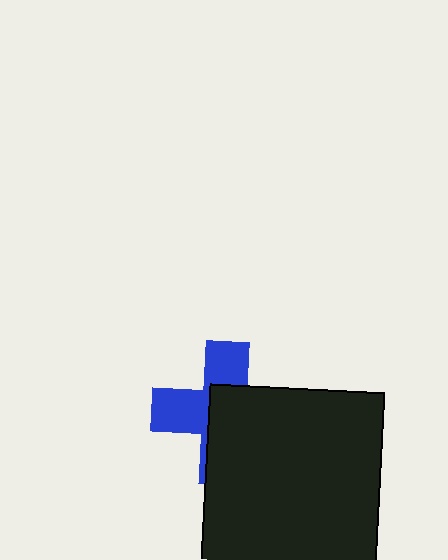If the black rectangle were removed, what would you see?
You would see the complete blue cross.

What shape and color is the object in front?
The object in front is a black rectangle.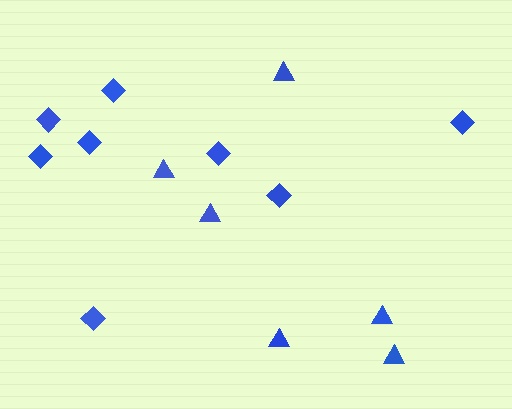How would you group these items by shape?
There are 2 groups: one group of triangles (6) and one group of diamonds (8).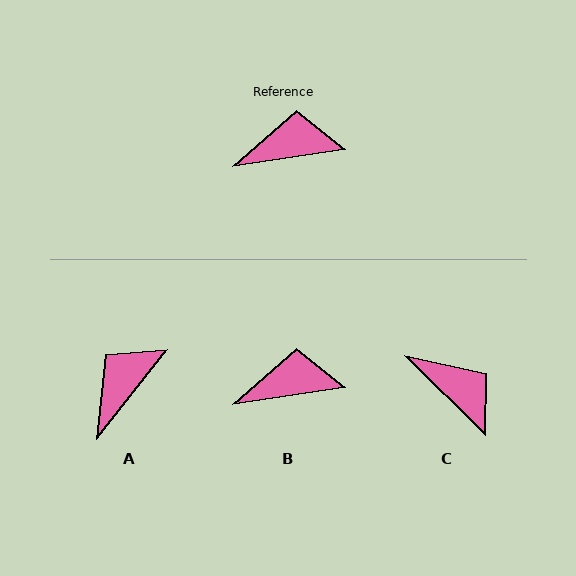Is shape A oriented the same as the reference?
No, it is off by about 43 degrees.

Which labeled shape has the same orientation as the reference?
B.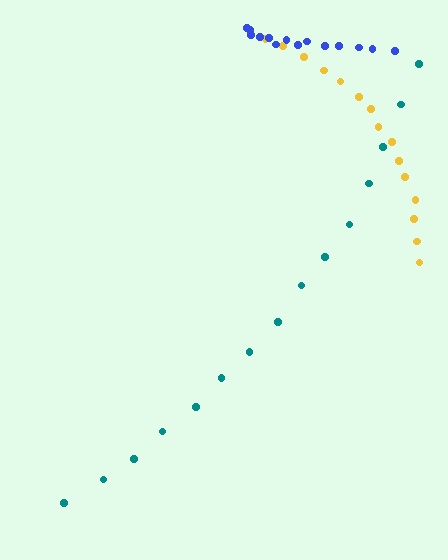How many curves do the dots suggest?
There are 3 distinct paths.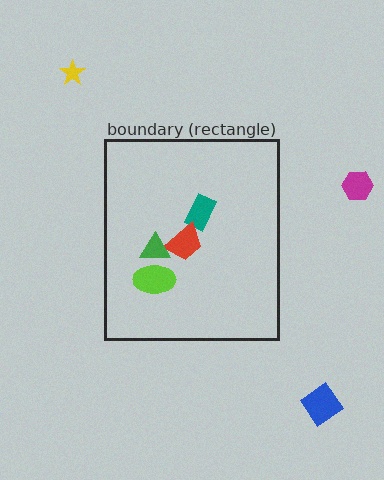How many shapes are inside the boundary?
4 inside, 3 outside.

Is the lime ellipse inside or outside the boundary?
Inside.